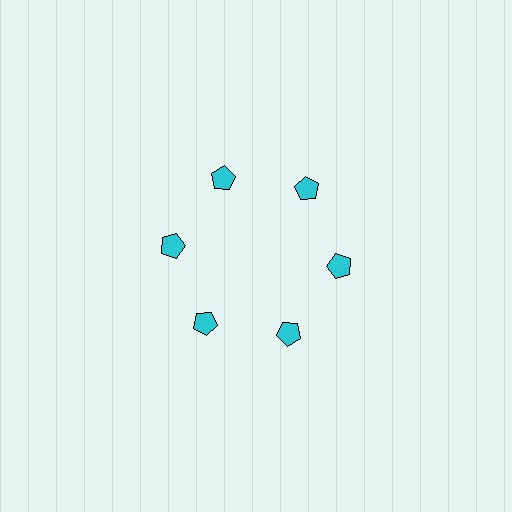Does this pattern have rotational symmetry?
Yes, this pattern has 6-fold rotational symmetry. It looks the same after rotating 60 degrees around the center.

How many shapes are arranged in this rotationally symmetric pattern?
There are 6 shapes, arranged in 6 groups of 1.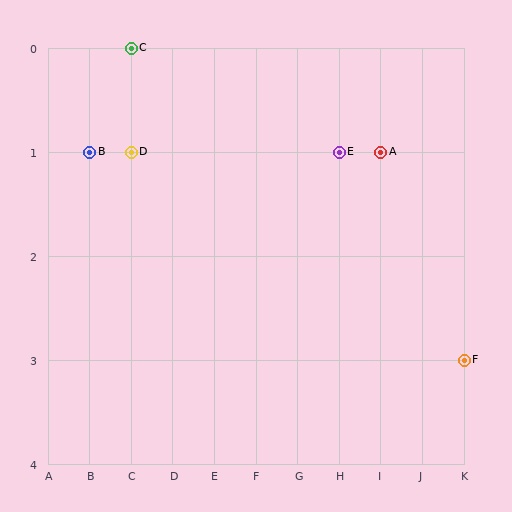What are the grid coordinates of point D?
Point D is at grid coordinates (C, 1).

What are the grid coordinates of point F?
Point F is at grid coordinates (K, 3).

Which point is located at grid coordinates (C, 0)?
Point C is at (C, 0).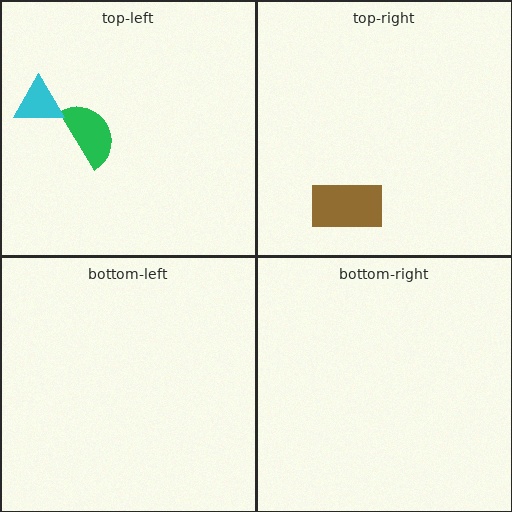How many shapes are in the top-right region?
1.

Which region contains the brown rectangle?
The top-right region.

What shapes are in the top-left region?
The green semicircle, the cyan triangle.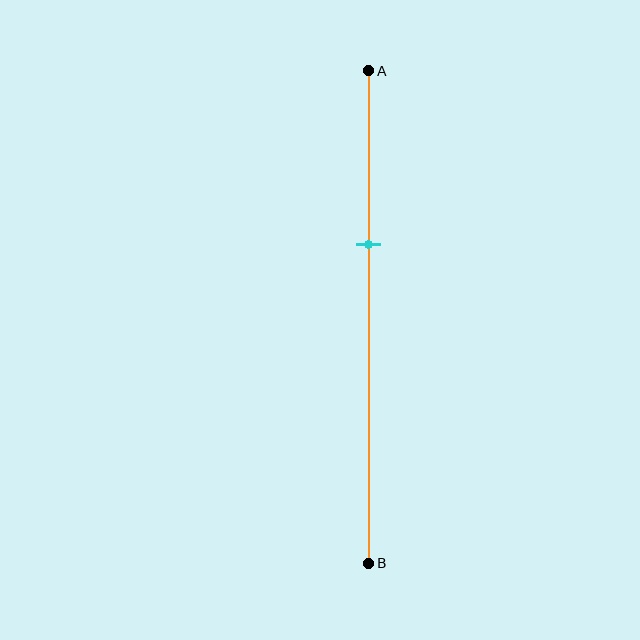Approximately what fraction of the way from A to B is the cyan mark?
The cyan mark is approximately 35% of the way from A to B.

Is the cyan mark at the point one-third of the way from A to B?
Yes, the mark is approximately at the one-third point.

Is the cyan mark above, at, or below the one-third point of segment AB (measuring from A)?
The cyan mark is approximately at the one-third point of segment AB.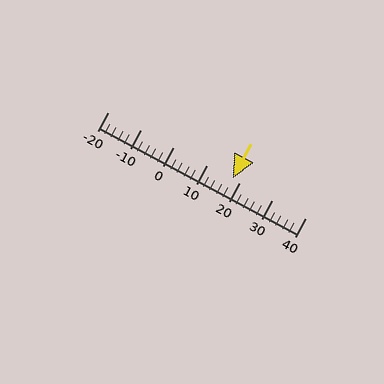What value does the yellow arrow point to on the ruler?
The yellow arrow points to approximately 18.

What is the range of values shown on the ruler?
The ruler shows values from -20 to 40.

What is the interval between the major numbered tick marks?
The major tick marks are spaced 10 units apart.